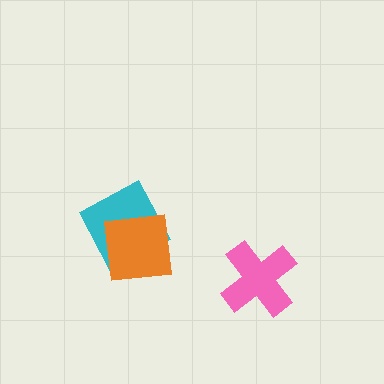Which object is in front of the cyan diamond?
The orange square is in front of the cyan diamond.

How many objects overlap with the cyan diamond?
1 object overlaps with the cyan diamond.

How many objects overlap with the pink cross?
0 objects overlap with the pink cross.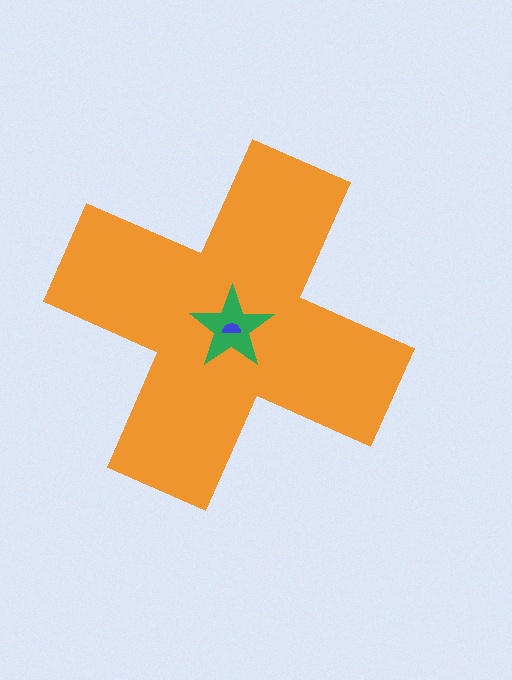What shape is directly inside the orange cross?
The green star.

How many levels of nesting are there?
3.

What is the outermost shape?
The orange cross.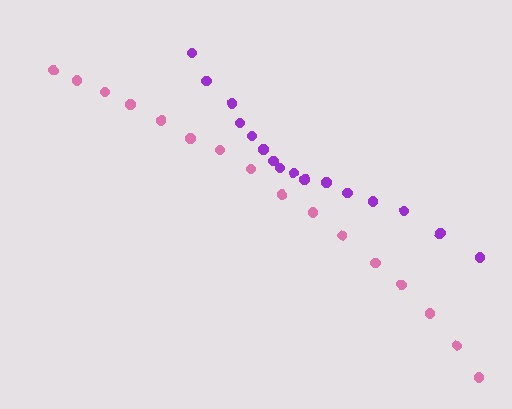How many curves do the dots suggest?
There are 2 distinct paths.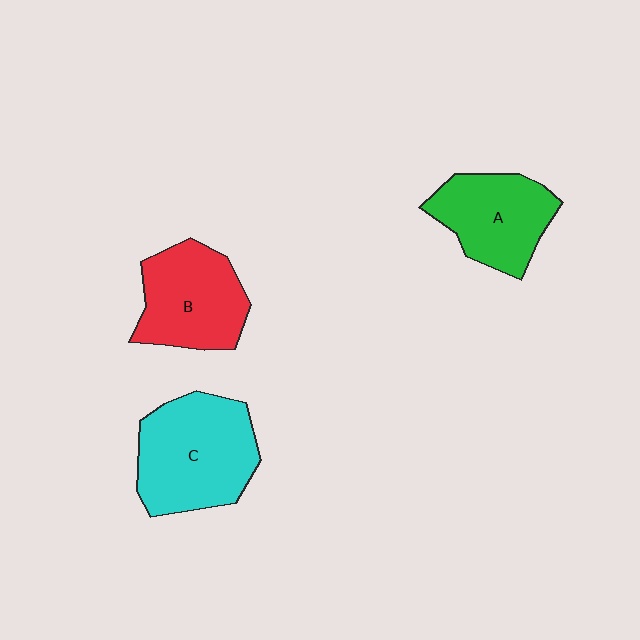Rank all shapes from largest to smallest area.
From largest to smallest: C (cyan), B (red), A (green).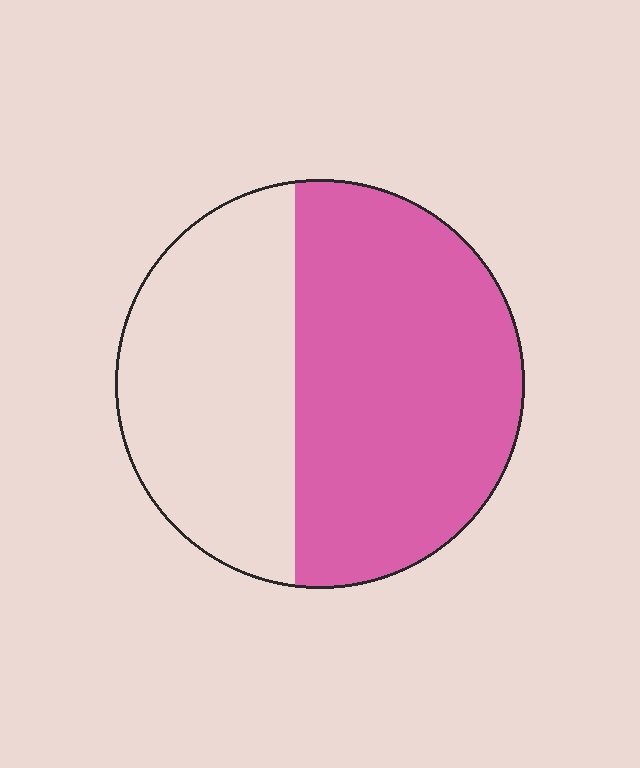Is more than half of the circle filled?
Yes.